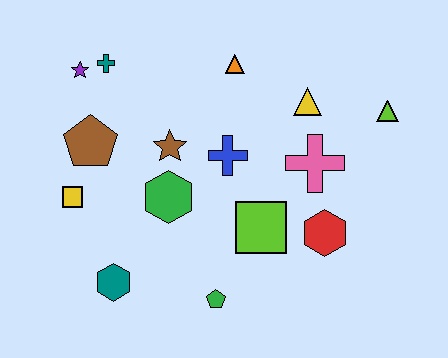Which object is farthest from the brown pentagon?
The lime triangle is farthest from the brown pentagon.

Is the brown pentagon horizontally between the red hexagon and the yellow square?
Yes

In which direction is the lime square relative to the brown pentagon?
The lime square is to the right of the brown pentagon.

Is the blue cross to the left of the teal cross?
No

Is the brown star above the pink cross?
Yes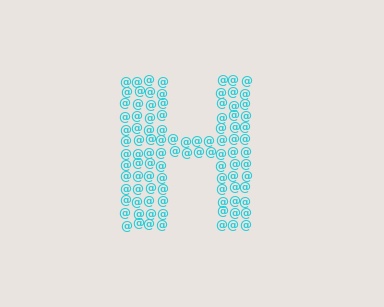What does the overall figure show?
The overall figure shows the letter H.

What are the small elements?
The small elements are at signs.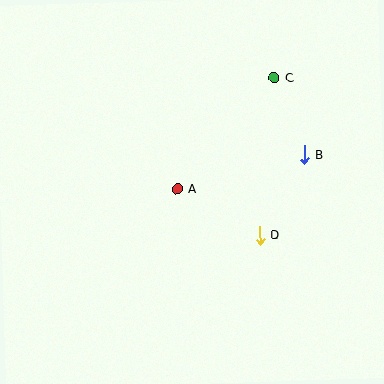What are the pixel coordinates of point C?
Point C is at (274, 78).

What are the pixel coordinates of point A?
Point A is at (177, 189).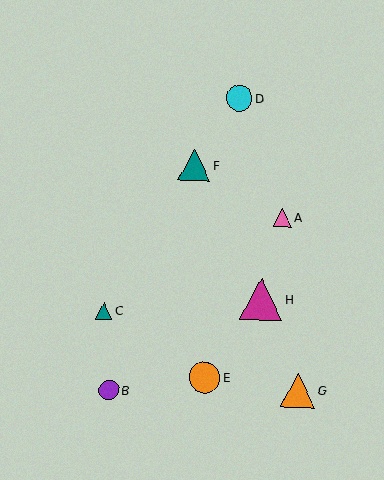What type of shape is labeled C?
Shape C is a teal triangle.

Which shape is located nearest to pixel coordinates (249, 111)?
The cyan circle (labeled D) at (239, 98) is nearest to that location.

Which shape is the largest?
The magenta triangle (labeled H) is the largest.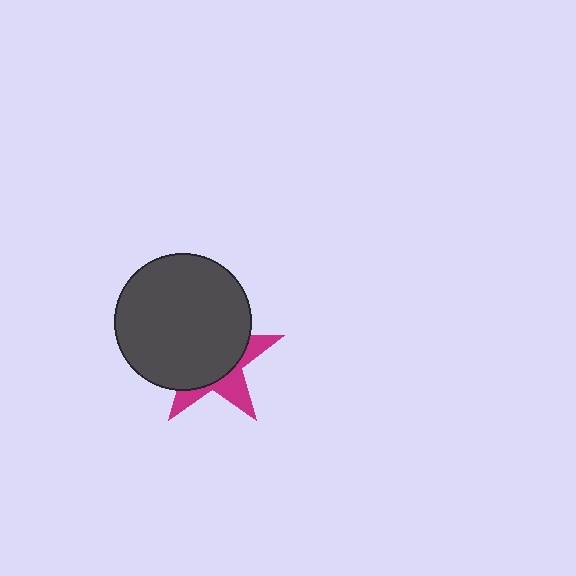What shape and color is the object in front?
The object in front is a dark gray circle.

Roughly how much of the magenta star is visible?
A small part of it is visible (roughly 33%).